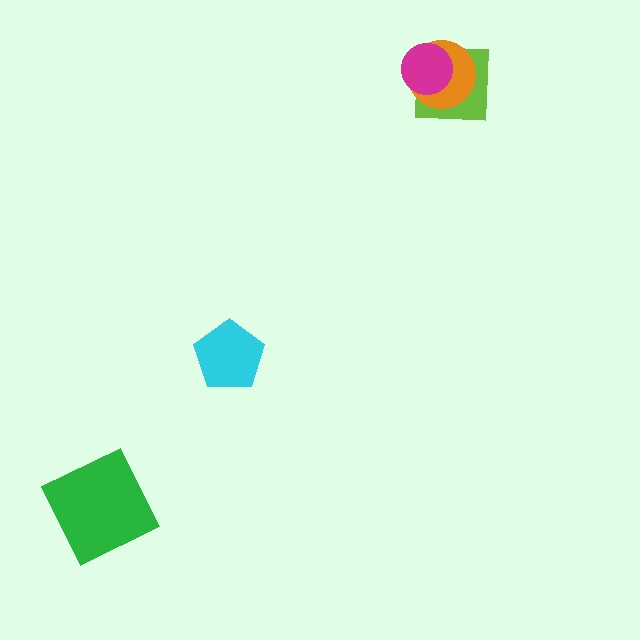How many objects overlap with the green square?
0 objects overlap with the green square.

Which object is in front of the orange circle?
The magenta circle is in front of the orange circle.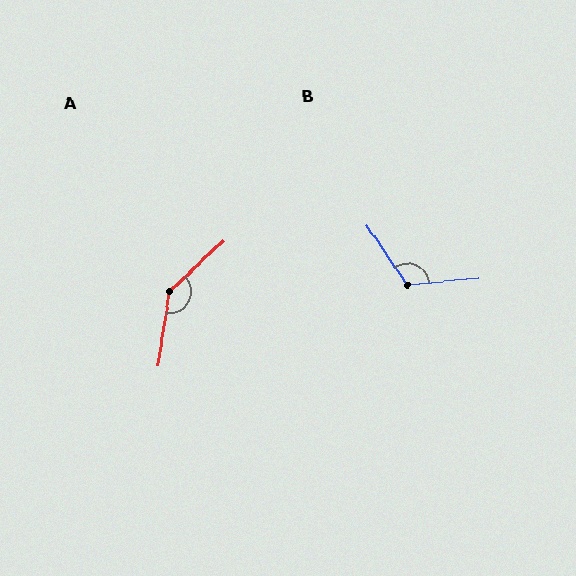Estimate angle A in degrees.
Approximately 143 degrees.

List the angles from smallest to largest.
B (118°), A (143°).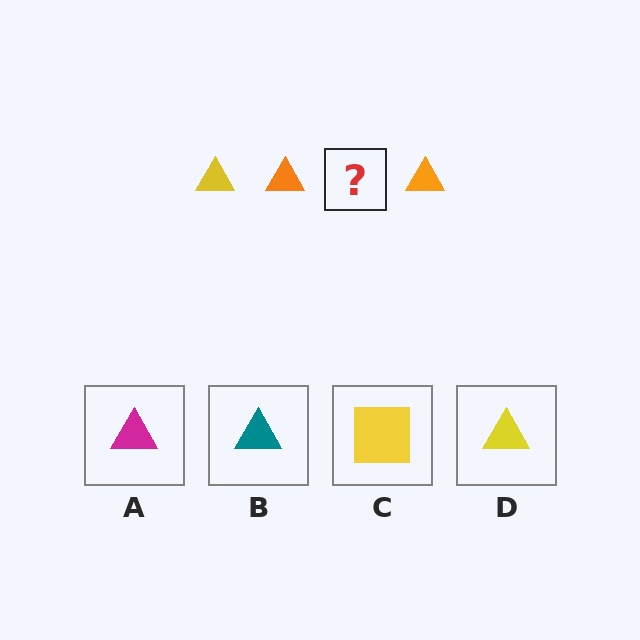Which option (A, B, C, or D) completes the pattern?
D.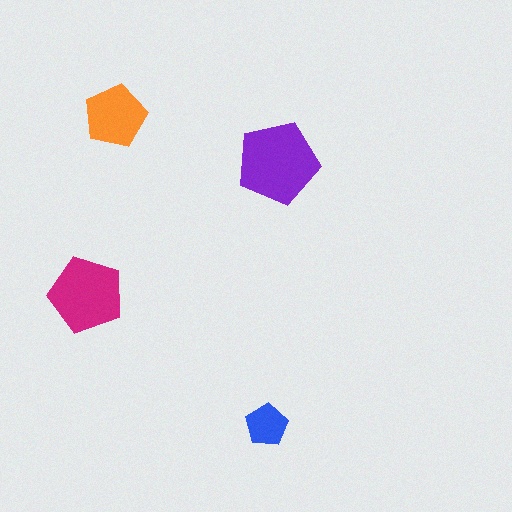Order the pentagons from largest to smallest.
the purple one, the magenta one, the orange one, the blue one.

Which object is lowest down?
The blue pentagon is bottommost.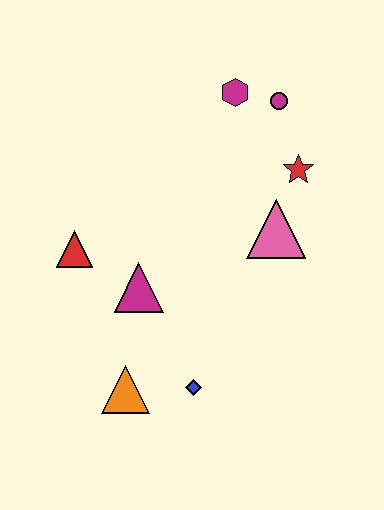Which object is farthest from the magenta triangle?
The magenta circle is farthest from the magenta triangle.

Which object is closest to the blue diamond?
The orange triangle is closest to the blue diamond.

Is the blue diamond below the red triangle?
Yes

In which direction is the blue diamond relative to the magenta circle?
The blue diamond is below the magenta circle.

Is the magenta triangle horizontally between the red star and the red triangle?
Yes